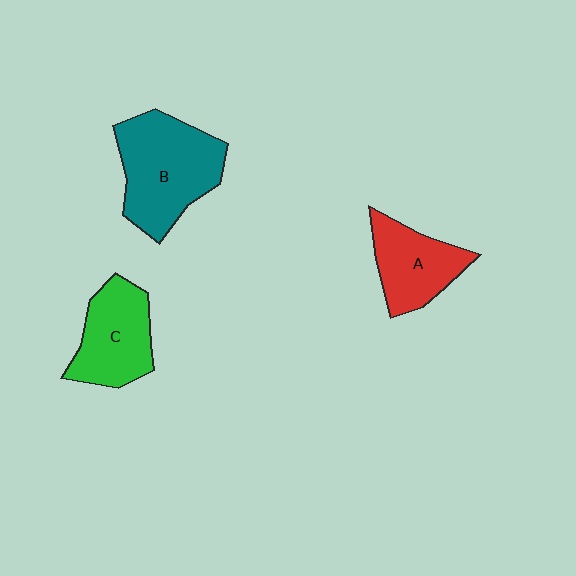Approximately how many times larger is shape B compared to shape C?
Approximately 1.4 times.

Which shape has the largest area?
Shape B (teal).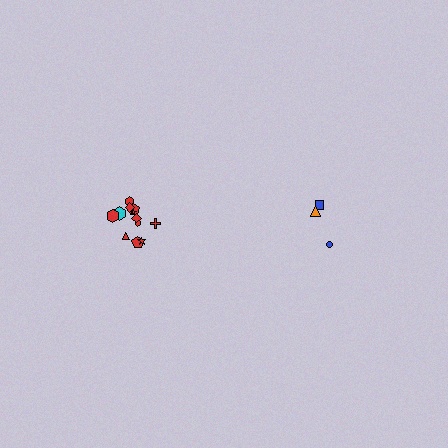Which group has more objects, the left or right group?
The left group.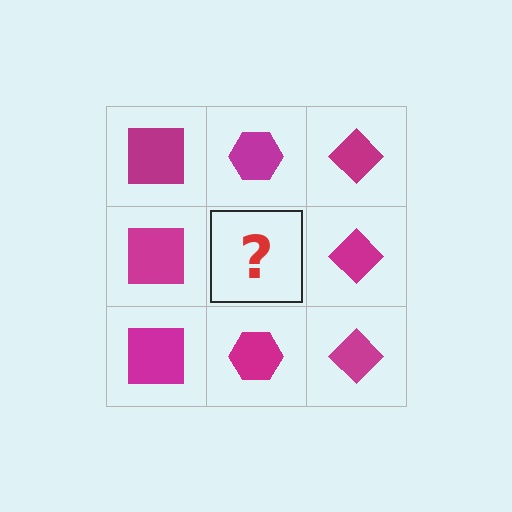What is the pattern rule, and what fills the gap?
The rule is that each column has a consistent shape. The gap should be filled with a magenta hexagon.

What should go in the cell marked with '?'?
The missing cell should contain a magenta hexagon.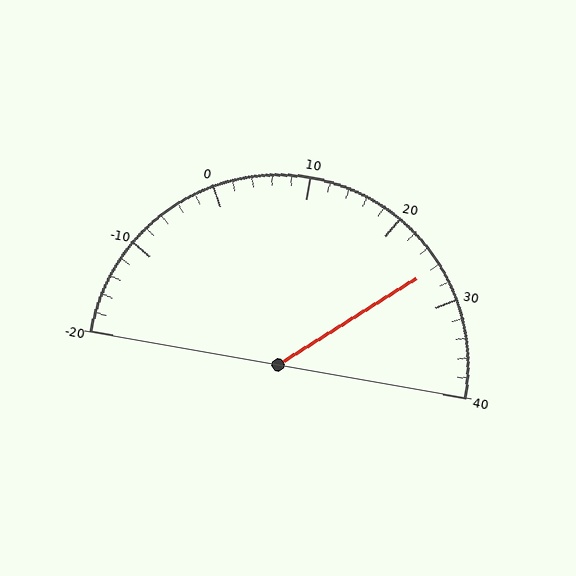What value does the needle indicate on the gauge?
The needle indicates approximately 26.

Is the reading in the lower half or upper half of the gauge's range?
The reading is in the upper half of the range (-20 to 40).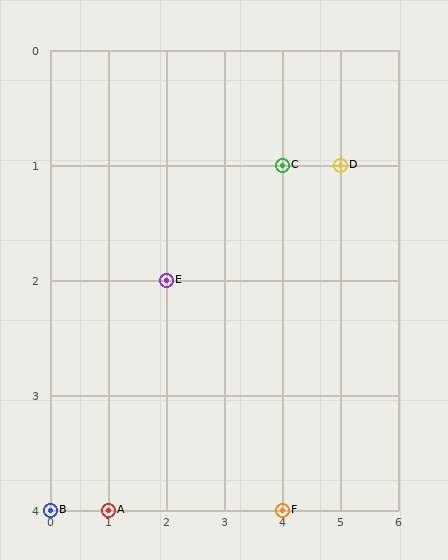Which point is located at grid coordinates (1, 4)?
Point A is at (1, 4).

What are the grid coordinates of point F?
Point F is at grid coordinates (4, 4).